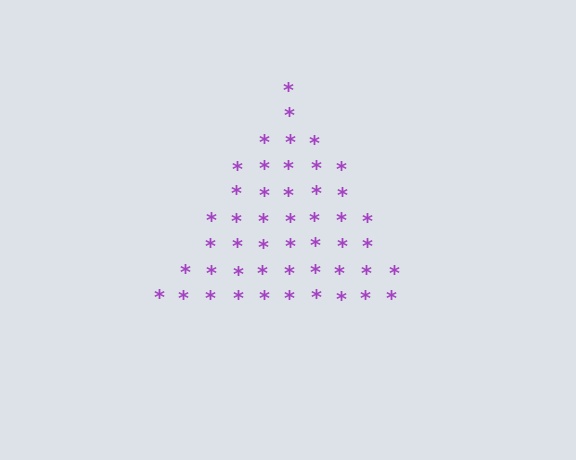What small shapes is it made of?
It is made of small asterisks.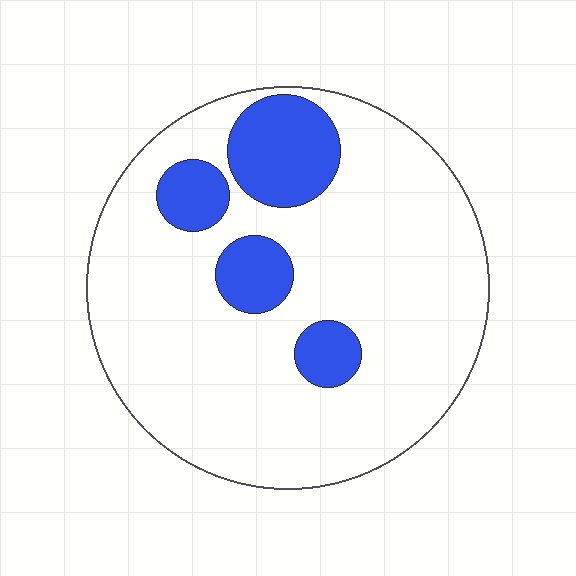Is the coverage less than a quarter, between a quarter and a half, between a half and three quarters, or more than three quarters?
Less than a quarter.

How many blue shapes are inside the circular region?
4.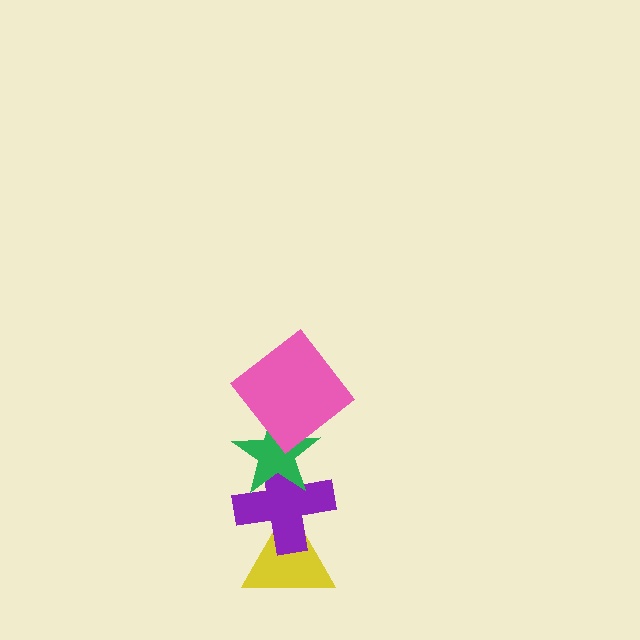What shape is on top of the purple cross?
The green star is on top of the purple cross.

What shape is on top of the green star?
The pink diamond is on top of the green star.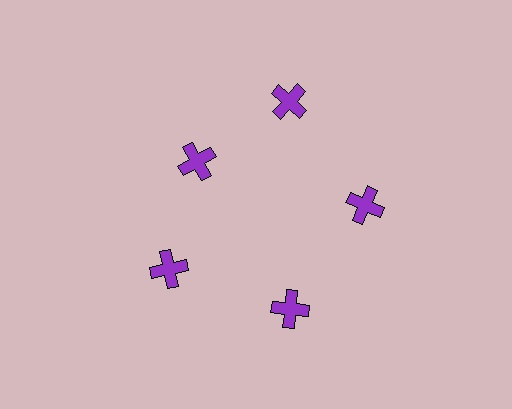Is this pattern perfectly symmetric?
No. The 5 purple crosses are arranged in a ring, but one element near the 10 o'clock position is pulled inward toward the center, breaking the 5-fold rotational symmetry.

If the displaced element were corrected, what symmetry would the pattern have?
It would have 5-fold rotational symmetry — the pattern would map onto itself every 72 degrees.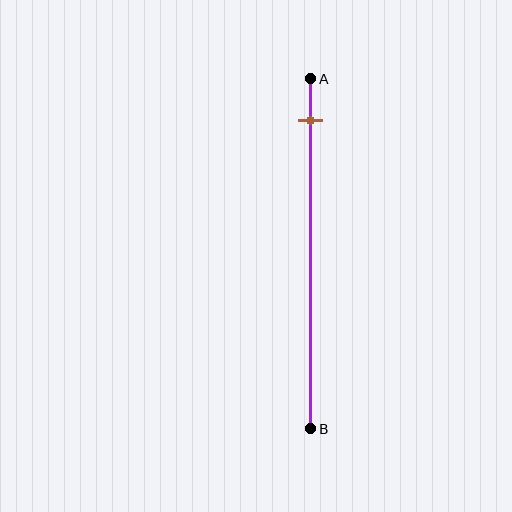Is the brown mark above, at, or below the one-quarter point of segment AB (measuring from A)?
The brown mark is above the one-quarter point of segment AB.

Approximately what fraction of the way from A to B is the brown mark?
The brown mark is approximately 10% of the way from A to B.